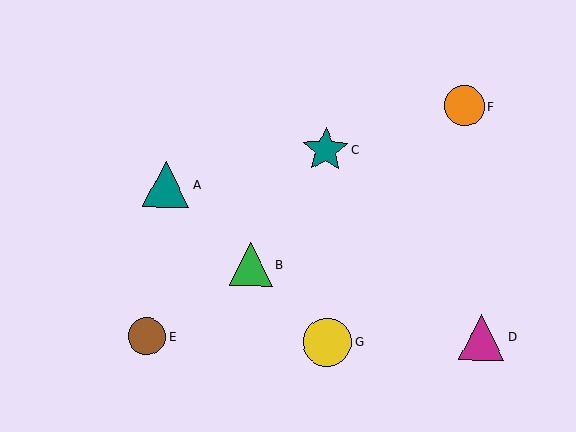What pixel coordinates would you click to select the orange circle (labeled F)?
Click at (464, 106) to select the orange circle F.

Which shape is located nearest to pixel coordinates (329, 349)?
The yellow circle (labeled G) at (327, 342) is nearest to that location.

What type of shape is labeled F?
Shape F is an orange circle.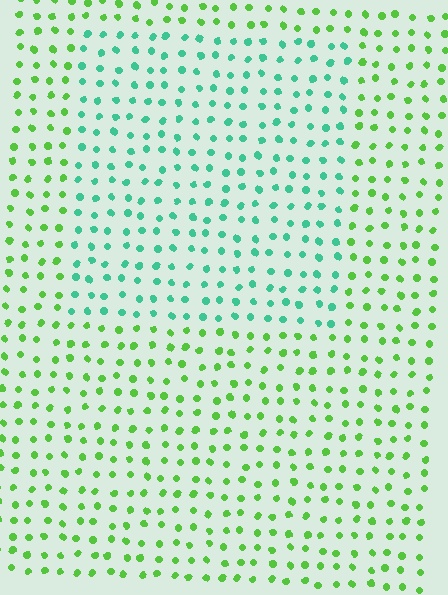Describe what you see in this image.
The image is filled with small lime elements in a uniform arrangement. A rectangle-shaped region is visible where the elements are tinted to a slightly different hue, forming a subtle color boundary.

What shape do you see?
I see a rectangle.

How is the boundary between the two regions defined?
The boundary is defined purely by a slight shift in hue (about 48 degrees). Spacing, size, and orientation are identical on both sides.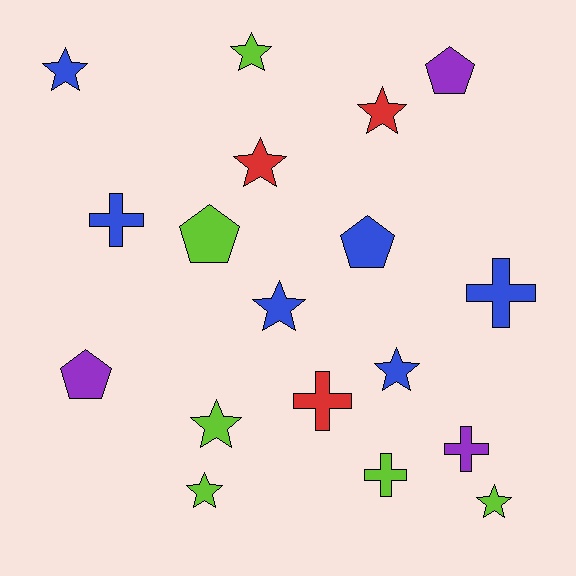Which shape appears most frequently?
Star, with 9 objects.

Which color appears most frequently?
Lime, with 6 objects.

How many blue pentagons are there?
There is 1 blue pentagon.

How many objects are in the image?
There are 18 objects.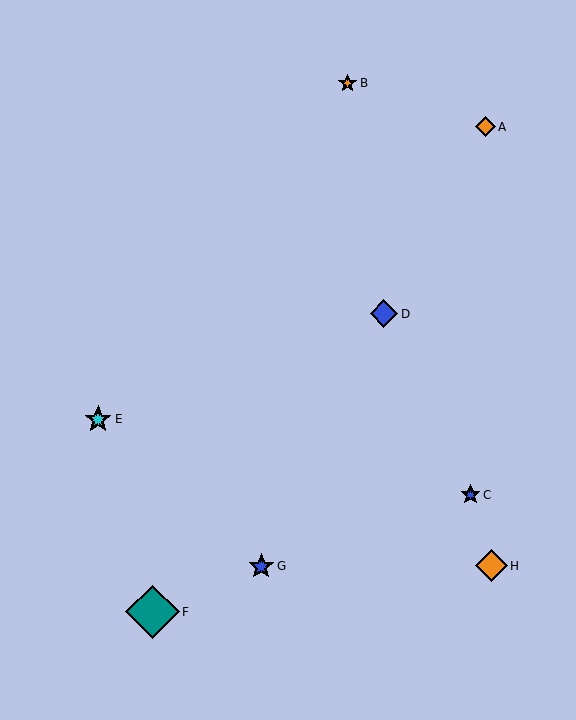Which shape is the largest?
The teal diamond (labeled F) is the largest.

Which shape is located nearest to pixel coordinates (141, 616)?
The teal diamond (labeled F) at (153, 612) is nearest to that location.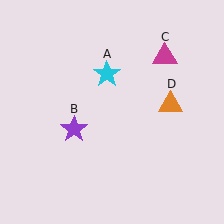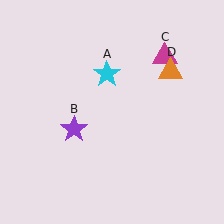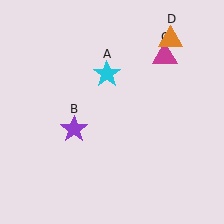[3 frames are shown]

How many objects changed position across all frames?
1 object changed position: orange triangle (object D).